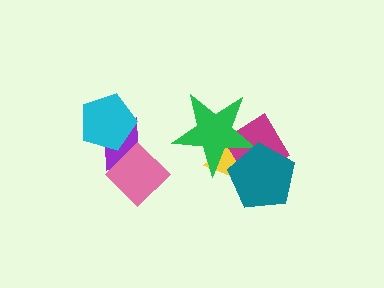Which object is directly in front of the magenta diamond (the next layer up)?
The green star is directly in front of the magenta diamond.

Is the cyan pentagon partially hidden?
No, no other shape covers it.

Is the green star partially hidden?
Yes, it is partially covered by another shape.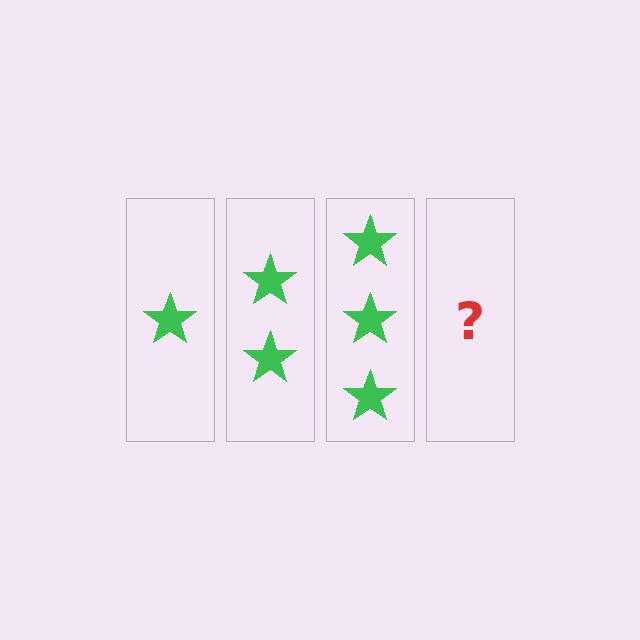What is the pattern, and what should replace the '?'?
The pattern is that each step adds one more star. The '?' should be 4 stars.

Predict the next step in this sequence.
The next step is 4 stars.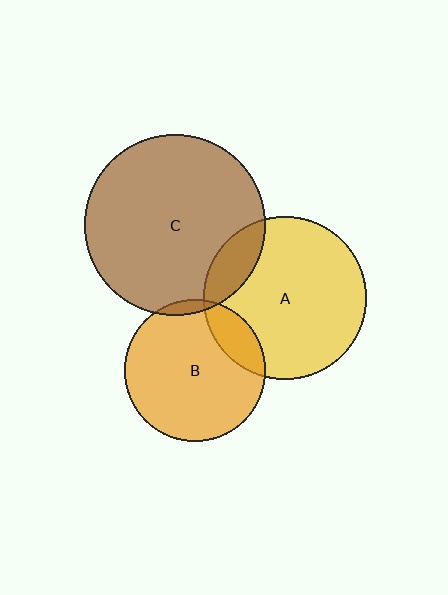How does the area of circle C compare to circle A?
Approximately 1.2 times.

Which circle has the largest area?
Circle C (brown).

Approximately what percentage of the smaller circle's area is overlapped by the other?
Approximately 15%.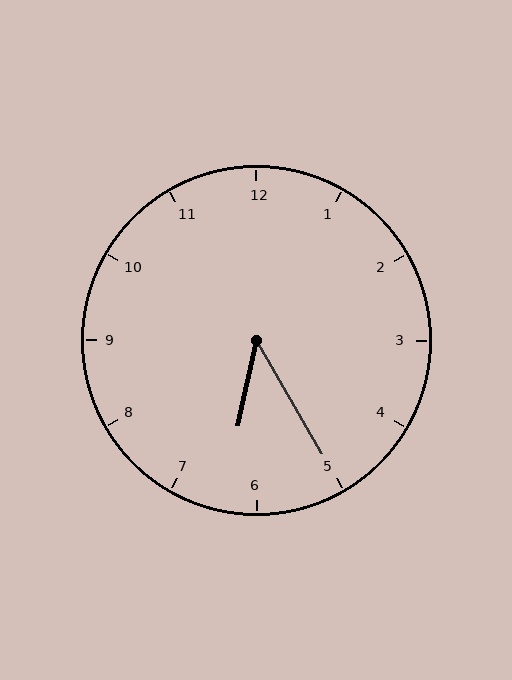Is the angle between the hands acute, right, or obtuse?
It is acute.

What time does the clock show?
6:25.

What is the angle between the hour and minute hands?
Approximately 42 degrees.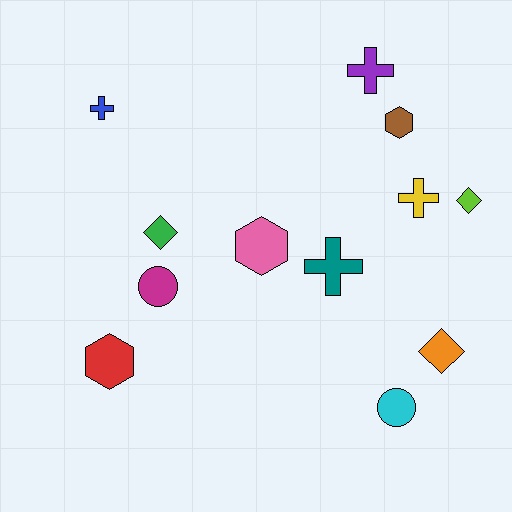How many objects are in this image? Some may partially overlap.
There are 12 objects.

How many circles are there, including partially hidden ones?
There are 2 circles.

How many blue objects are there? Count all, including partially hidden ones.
There is 1 blue object.